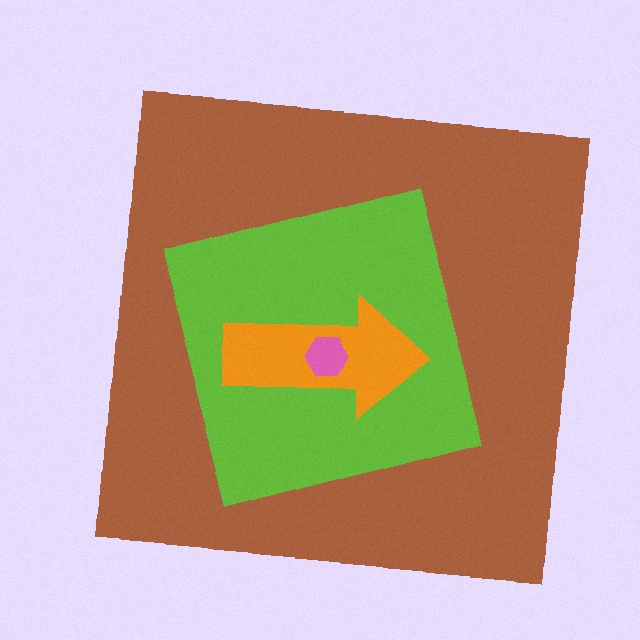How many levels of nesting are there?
4.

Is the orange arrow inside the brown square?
Yes.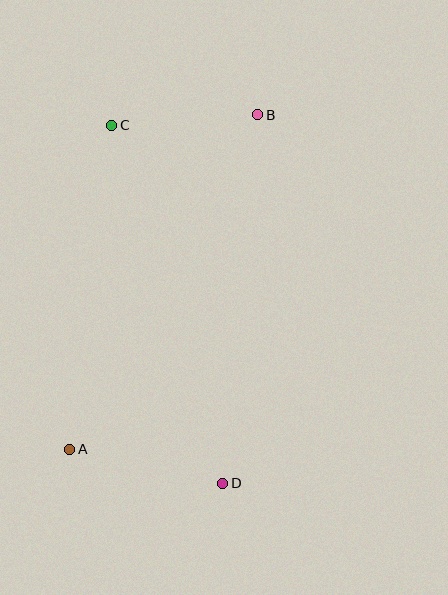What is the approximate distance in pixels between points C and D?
The distance between C and D is approximately 375 pixels.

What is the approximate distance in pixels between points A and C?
The distance between A and C is approximately 327 pixels.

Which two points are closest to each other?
Points B and C are closest to each other.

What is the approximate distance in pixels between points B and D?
The distance between B and D is approximately 370 pixels.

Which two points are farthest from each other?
Points A and B are farthest from each other.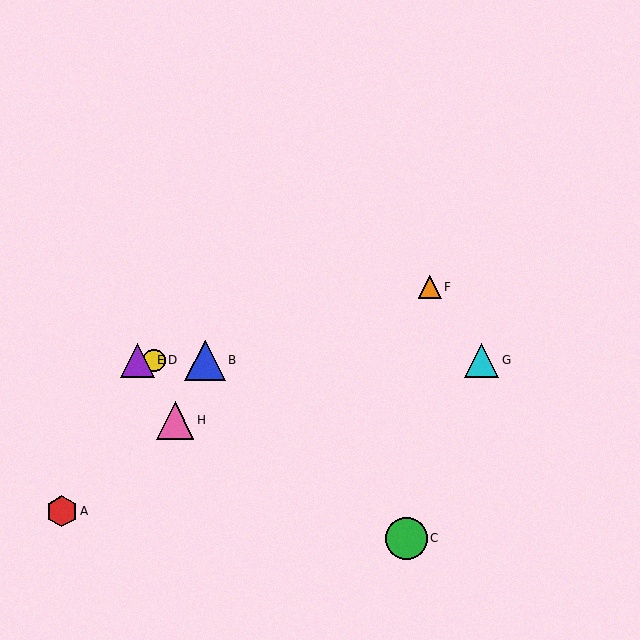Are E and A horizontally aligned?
No, E is at y≈360 and A is at y≈511.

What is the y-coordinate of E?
Object E is at y≈360.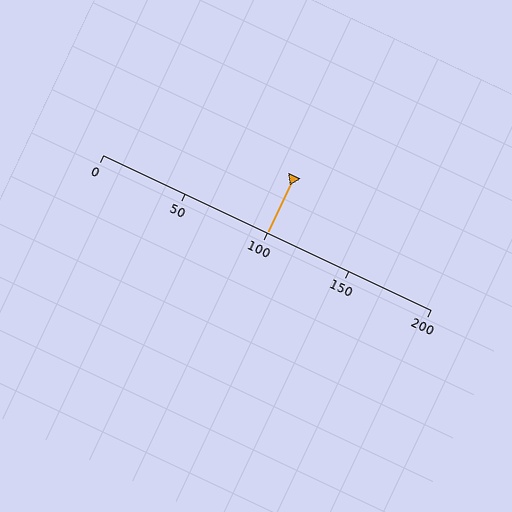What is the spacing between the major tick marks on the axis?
The major ticks are spaced 50 apart.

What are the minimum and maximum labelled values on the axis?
The axis runs from 0 to 200.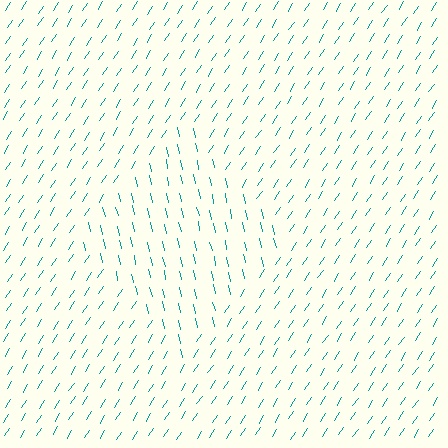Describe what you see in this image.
The image is filled with small teal line segments. A diamond region in the image has lines oriented differently from the surrounding lines, creating a visible texture boundary.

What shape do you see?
I see a diamond.